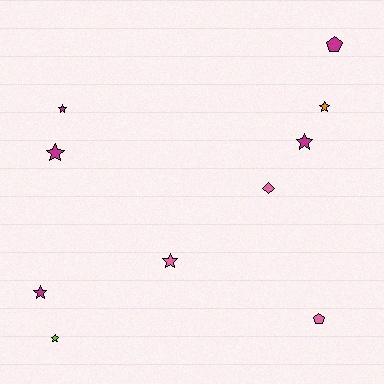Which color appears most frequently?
Magenta, with 5 objects.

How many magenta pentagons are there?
There is 1 magenta pentagon.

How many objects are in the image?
There are 10 objects.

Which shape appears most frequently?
Star, with 7 objects.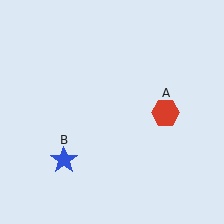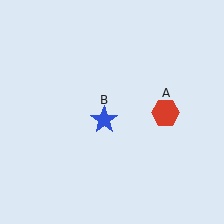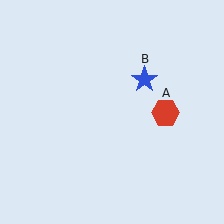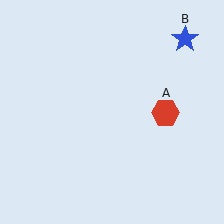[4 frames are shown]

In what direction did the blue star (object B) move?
The blue star (object B) moved up and to the right.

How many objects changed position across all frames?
1 object changed position: blue star (object B).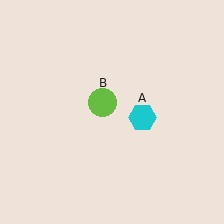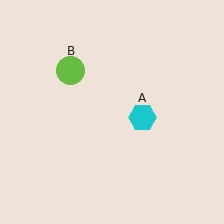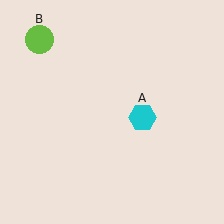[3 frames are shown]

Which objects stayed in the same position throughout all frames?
Cyan hexagon (object A) remained stationary.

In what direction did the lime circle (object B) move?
The lime circle (object B) moved up and to the left.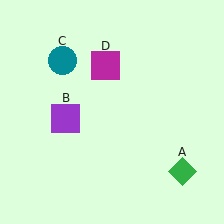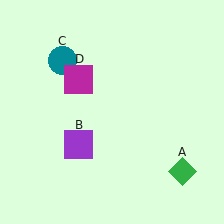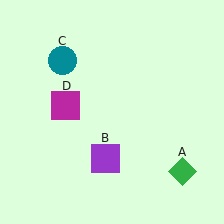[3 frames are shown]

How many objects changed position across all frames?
2 objects changed position: purple square (object B), magenta square (object D).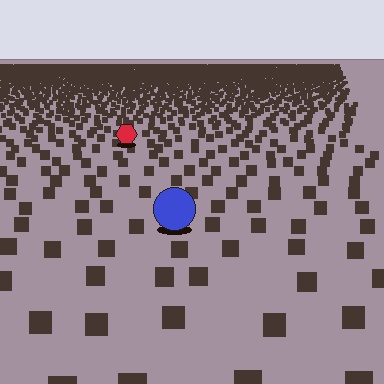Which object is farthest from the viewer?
The red hexagon is farthest from the viewer. It appears smaller and the ground texture around it is denser.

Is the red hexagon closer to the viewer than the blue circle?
No. The blue circle is closer — you can tell from the texture gradient: the ground texture is coarser near it.